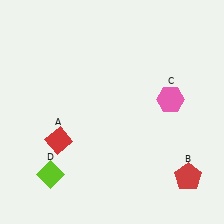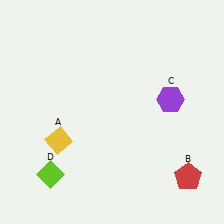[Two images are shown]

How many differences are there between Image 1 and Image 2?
There are 2 differences between the two images.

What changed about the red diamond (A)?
In Image 1, A is red. In Image 2, it changed to yellow.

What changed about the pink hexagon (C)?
In Image 1, C is pink. In Image 2, it changed to purple.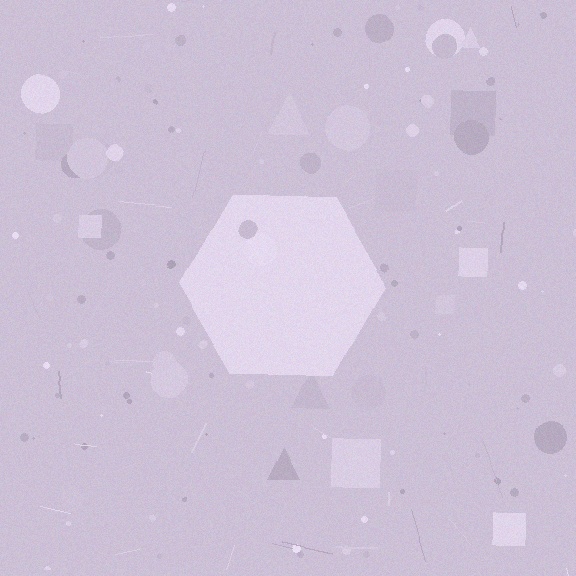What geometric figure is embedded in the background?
A hexagon is embedded in the background.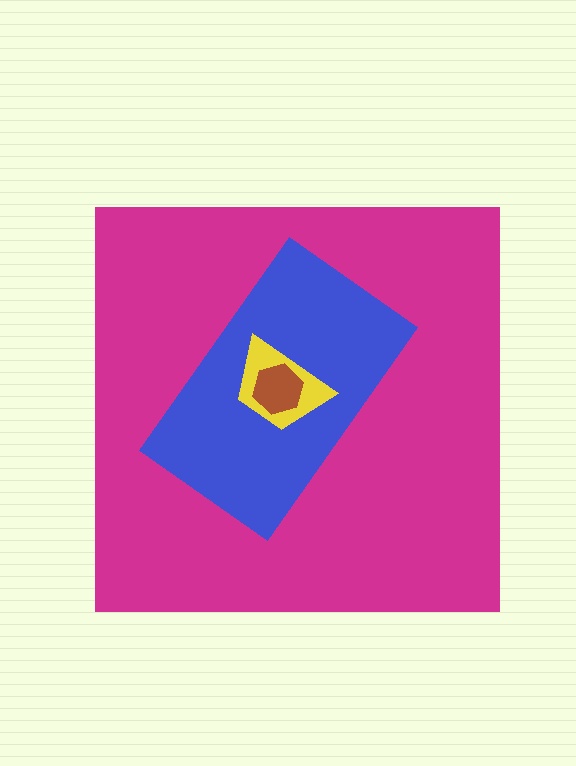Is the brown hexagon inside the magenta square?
Yes.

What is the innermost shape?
The brown hexagon.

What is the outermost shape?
The magenta square.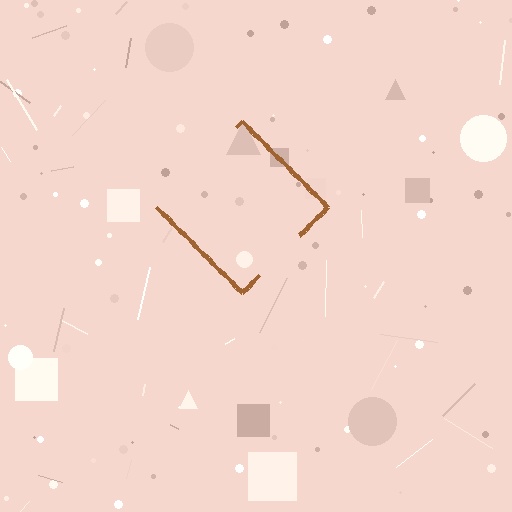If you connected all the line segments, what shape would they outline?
They would outline a diamond.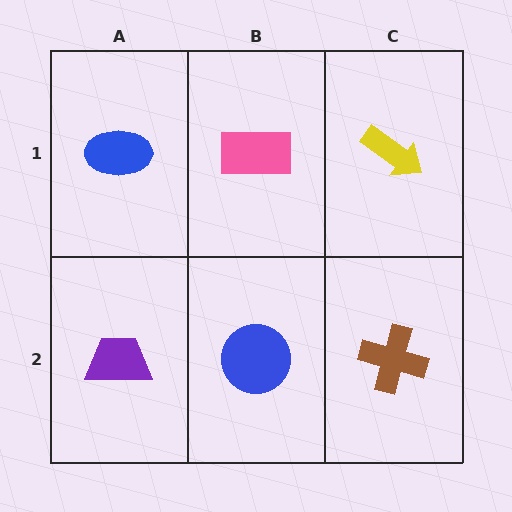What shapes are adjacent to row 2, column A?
A blue ellipse (row 1, column A), a blue circle (row 2, column B).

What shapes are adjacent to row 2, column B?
A pink rectangle (row 1, column B), a purple trapezoid (row 2, column A), a brown cross (row 2, column C).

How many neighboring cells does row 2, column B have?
3.